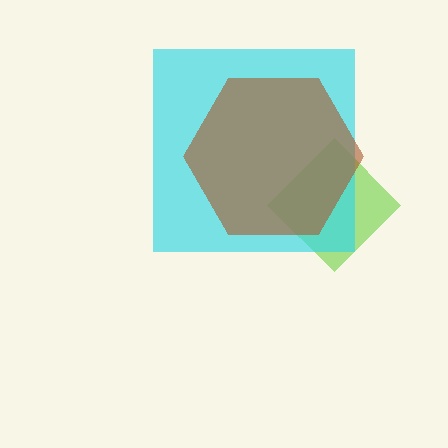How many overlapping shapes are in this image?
There are 3 overlapping shapes in the image.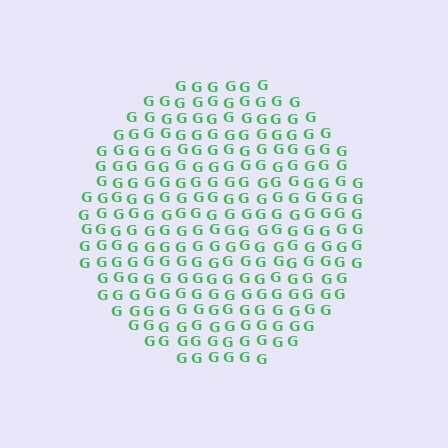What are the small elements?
The small elements are letter G's.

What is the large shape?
The large shape is a circle.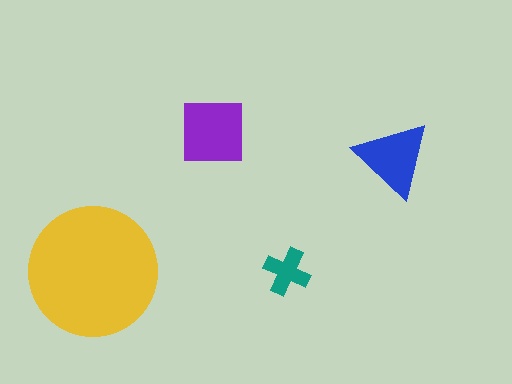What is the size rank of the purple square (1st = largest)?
2nd.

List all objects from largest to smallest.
The yellow circle, the purple square, the blue triangle, the teal cross.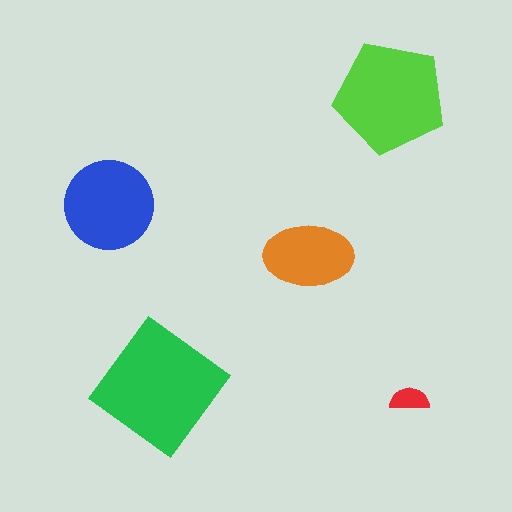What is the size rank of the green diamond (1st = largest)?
1st.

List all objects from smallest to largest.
The red semicircle, the orange ellipse, the blue circle, the lime pentagon, the green diamond.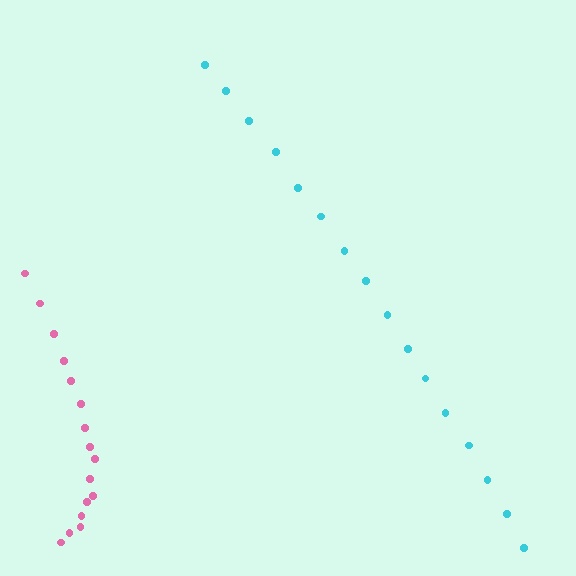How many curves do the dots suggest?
There are 2 distinct paths.